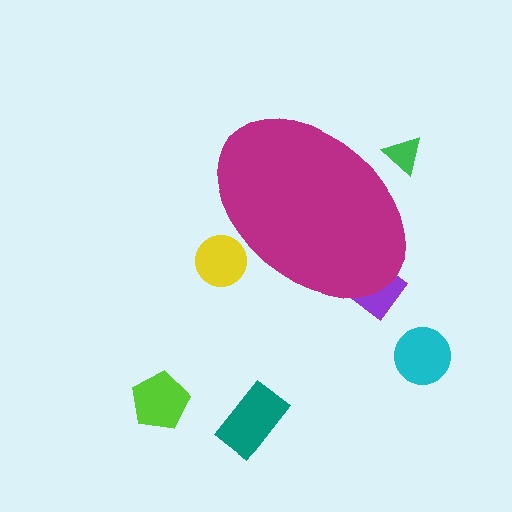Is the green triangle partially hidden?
Yes, the green triangle is partially hidden behind the magenta ellipse.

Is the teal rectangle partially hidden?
No, the teal rectangle is fully visible.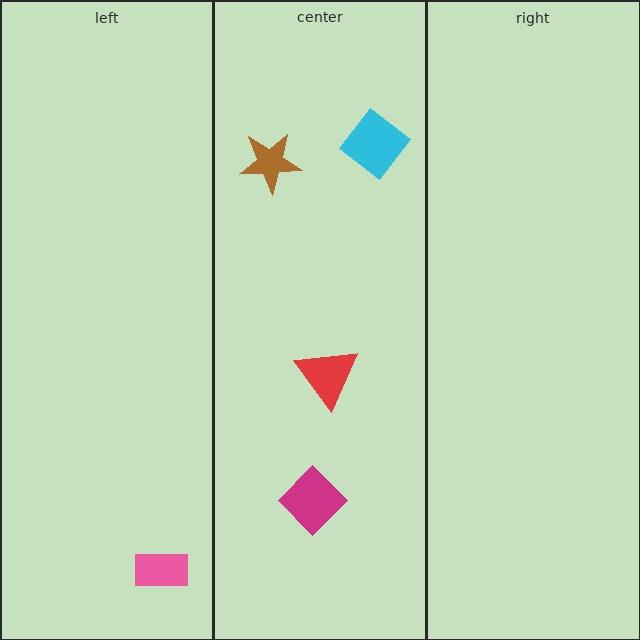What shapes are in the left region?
The pink rectangle.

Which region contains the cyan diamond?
The center region.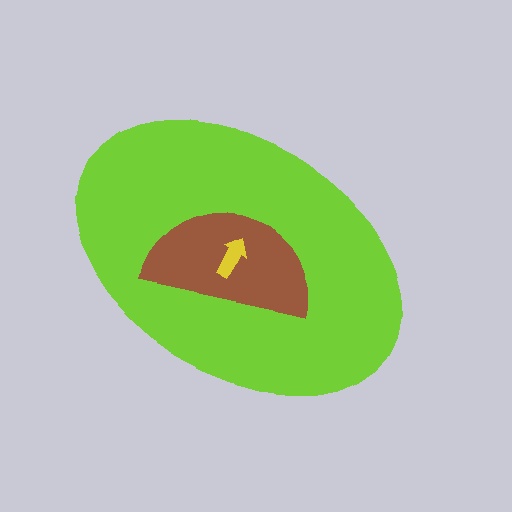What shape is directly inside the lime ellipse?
The brown semicircle.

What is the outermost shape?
The lime ellipse.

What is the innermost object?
The yellow arrow.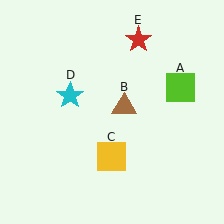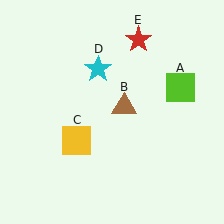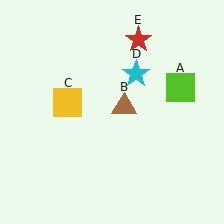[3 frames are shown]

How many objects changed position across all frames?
2 objects changed position: yellow square (object C), cyan star (object D).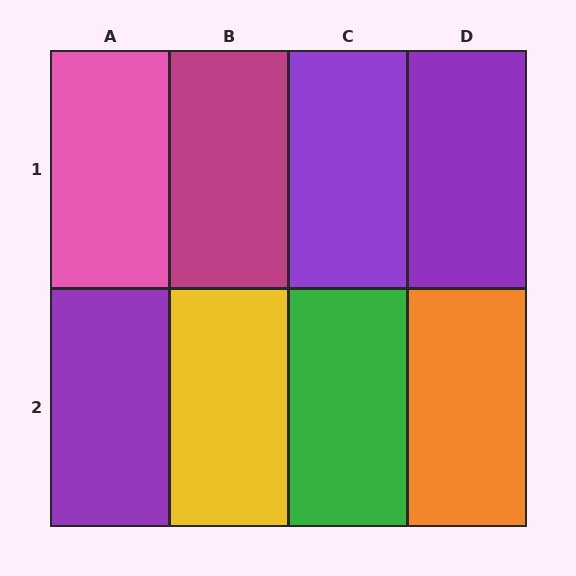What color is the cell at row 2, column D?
Orange.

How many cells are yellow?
1 cell is yellow.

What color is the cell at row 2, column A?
Purple.